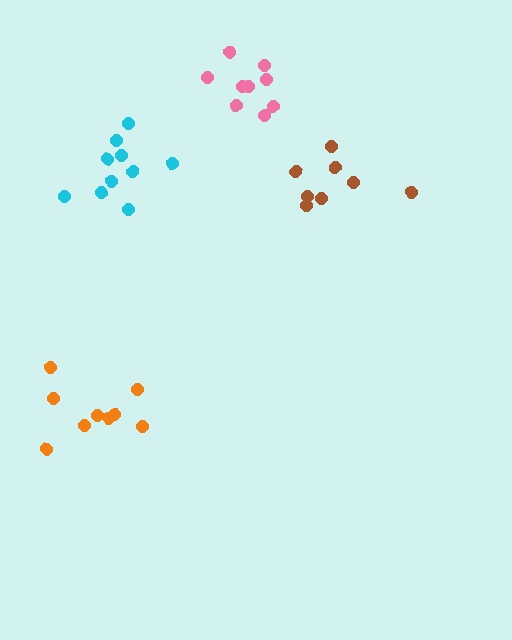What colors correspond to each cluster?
The clusters are colored: orange, pink, cyan, brown.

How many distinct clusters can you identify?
There are 4 distinct clusters.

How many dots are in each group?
Group 1: 9 dots, Group 2: 9 dots, Group 3: 10 dots, Group 4: 8 dots (36 total).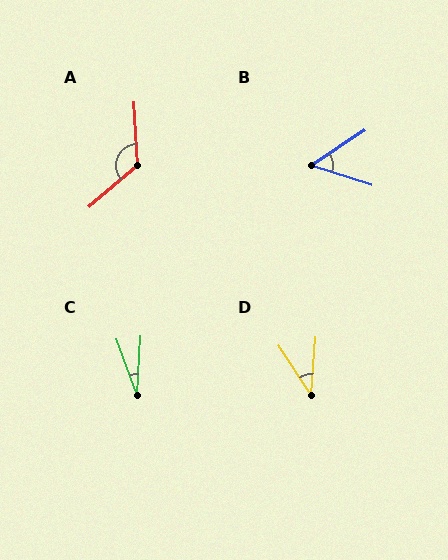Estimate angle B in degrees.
Approximately 51 degrees.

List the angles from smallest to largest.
C (24°), D (38°), B (51°), A (128°).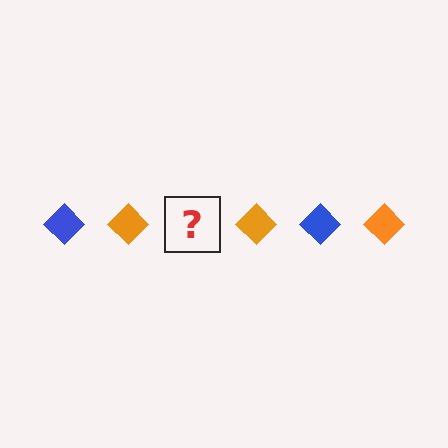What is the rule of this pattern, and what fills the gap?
The rule is that the pattern cycles through blue, orange diamonds. The gap should be filled with a blue diamond.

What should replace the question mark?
The question mark should be replaced with a blue diamond.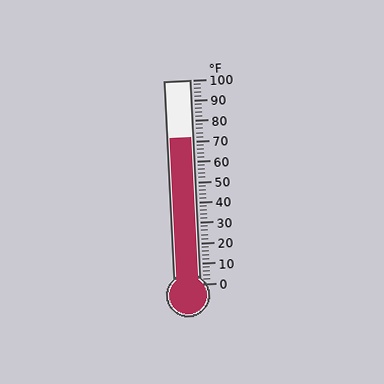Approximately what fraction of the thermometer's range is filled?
The thermometer is filled to approximately 70% of its range.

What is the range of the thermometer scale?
The thermometer scale ranges from 0°F to 100°F.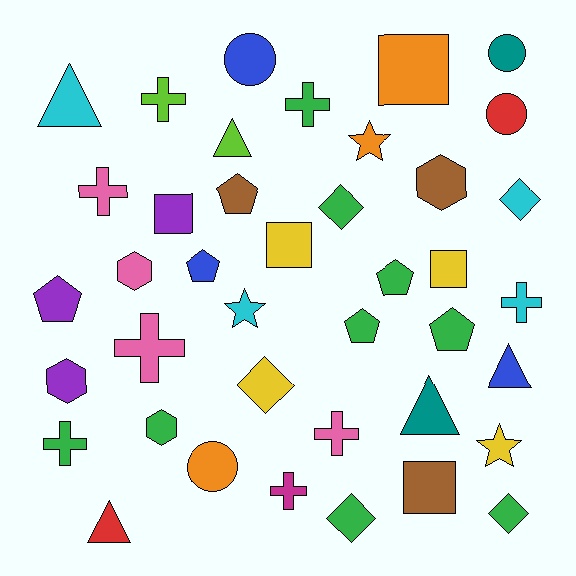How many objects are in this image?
There are 40 objects.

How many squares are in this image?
There are 5 squares.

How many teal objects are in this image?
There are 2 teal objects.